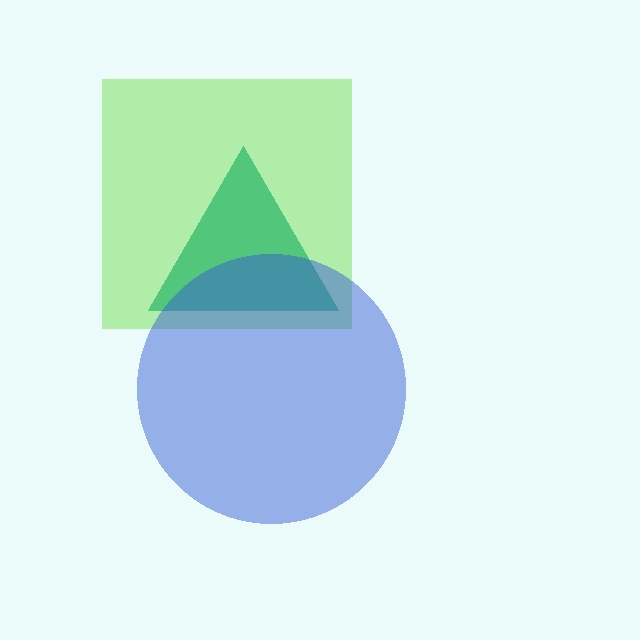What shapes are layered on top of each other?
The layered shapes are: a teal triangle, a lime square, a blue circle.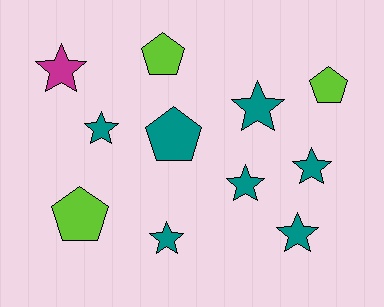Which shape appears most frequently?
Star, with 7 objects.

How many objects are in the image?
There are 11 objects.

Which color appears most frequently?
Teal, with 7 objects.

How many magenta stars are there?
There is 1 magenta star.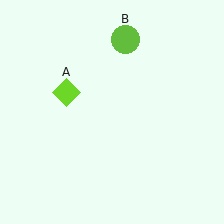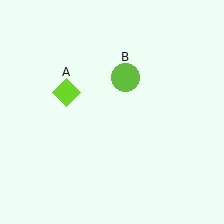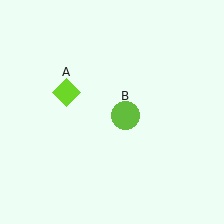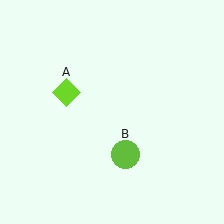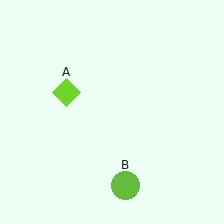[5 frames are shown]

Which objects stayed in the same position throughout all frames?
Lime diamond (object A) remained stationary.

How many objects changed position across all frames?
1 object changed position: lime circle (object B).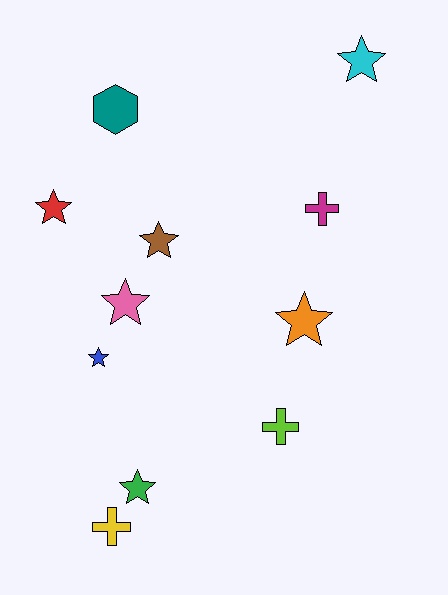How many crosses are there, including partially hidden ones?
There are 3 crosses.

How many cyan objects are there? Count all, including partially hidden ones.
There is 1 cyan object.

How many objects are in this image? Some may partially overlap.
There are 11 objects.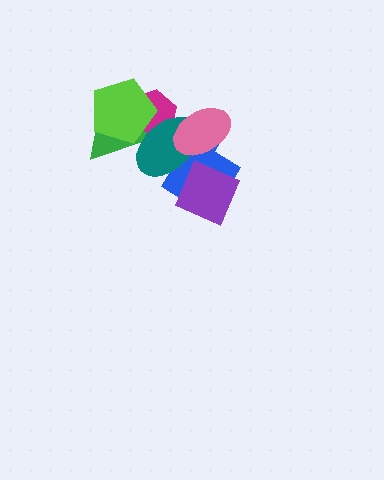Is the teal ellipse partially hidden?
Yes, it is partially covered by another shape.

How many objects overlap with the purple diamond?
2 objects overlap with the purple diamond.